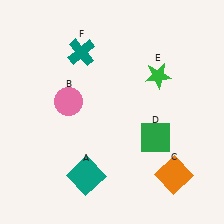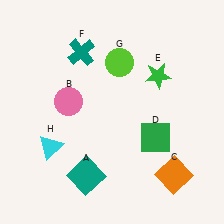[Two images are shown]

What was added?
A lime circle (G), a cyan triangle (H) were added in Image 2.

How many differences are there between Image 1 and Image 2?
There are 2 differences between the two images.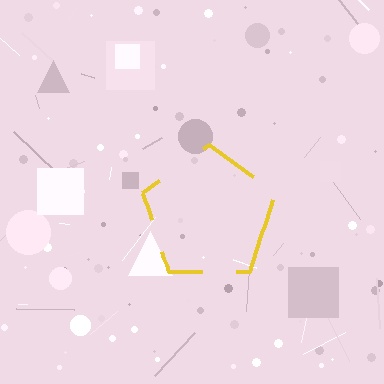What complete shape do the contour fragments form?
The contour fragments form a pentagon.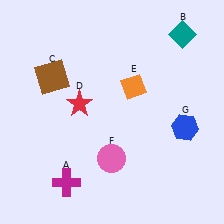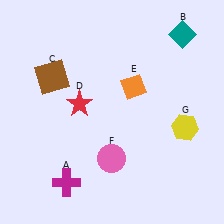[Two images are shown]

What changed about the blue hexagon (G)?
In Image 1, G is blue. In Image 2, it changed to yellow.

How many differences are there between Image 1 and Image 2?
There is 1 difference between the two images.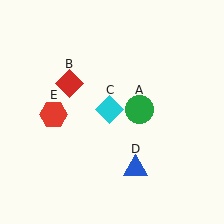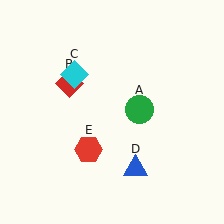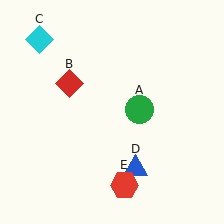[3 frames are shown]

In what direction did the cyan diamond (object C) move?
The cyan diamond (object C) moved up and to the left.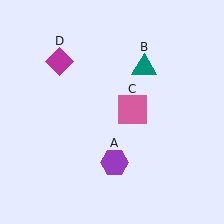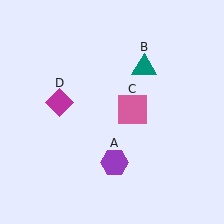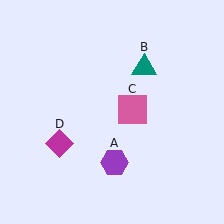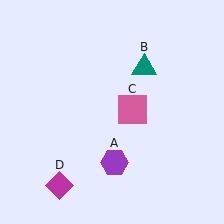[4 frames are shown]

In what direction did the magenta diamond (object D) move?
The magenta diamond (object D) moved down.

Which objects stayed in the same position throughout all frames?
Purple hexagon (object A) and teal triangle (object B) and pink square (object C) remained stationary.